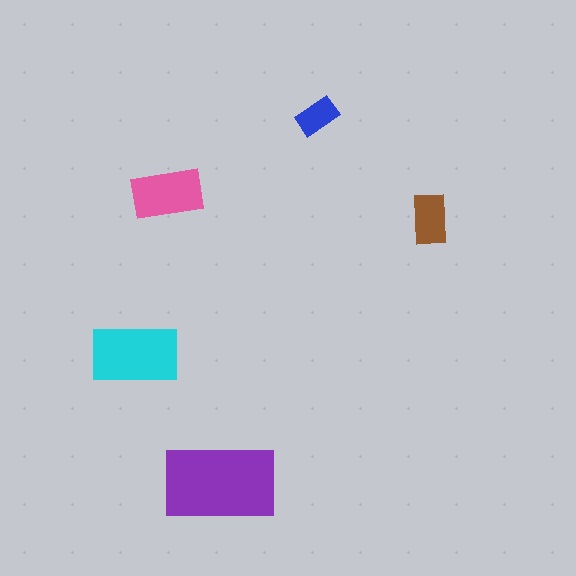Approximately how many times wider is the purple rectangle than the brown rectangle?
About 2 times wider.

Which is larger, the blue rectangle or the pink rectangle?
The pink one.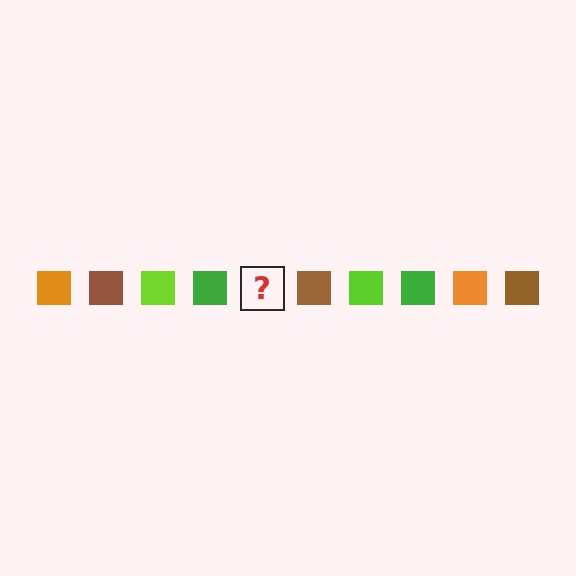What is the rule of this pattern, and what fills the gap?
The rule is that the pattern cycles through orange, brown, lime, green squares. The gap should be filled with an orange square.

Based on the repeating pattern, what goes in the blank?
The blank should be an orange square.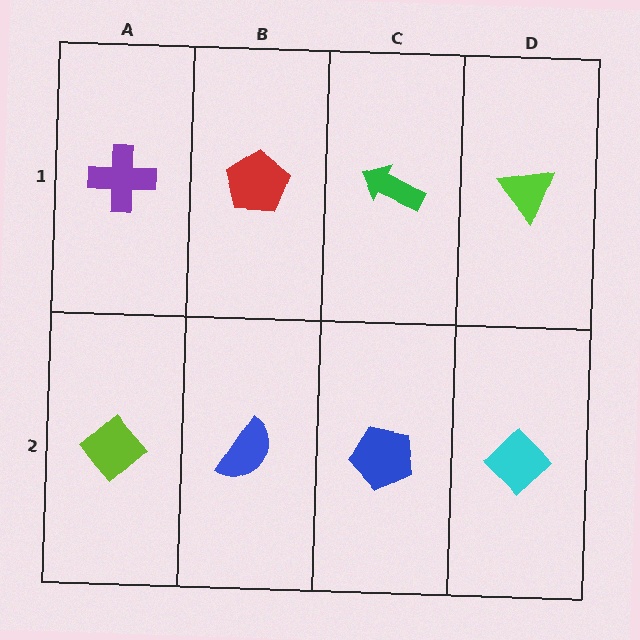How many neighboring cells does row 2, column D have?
2.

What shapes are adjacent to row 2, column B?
A red pentagon (row 1, column B), a lime diamond (row 2, column A), a blue pentagon (row 2, column C).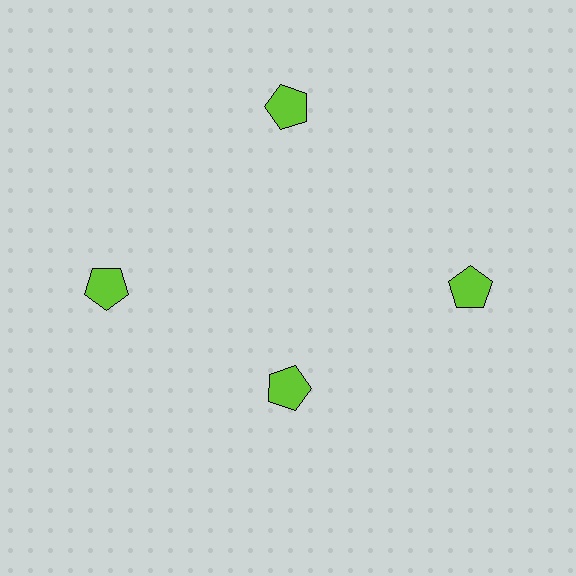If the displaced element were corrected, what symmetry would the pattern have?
It would have 4-fold rotational symmetry — the pattern would map onto itself every 90 degrees.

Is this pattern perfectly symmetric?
No. The 4 lime pentagons are arranged in a ring, but one element near the 6 o'clock position is pulled inward toward the center, breaking the 4-fold rotational symmetry.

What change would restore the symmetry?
The symmetry would be restored by moving it outward, back onto the ring so that all 4 pentagons sit at equal angles and equal distance from the center.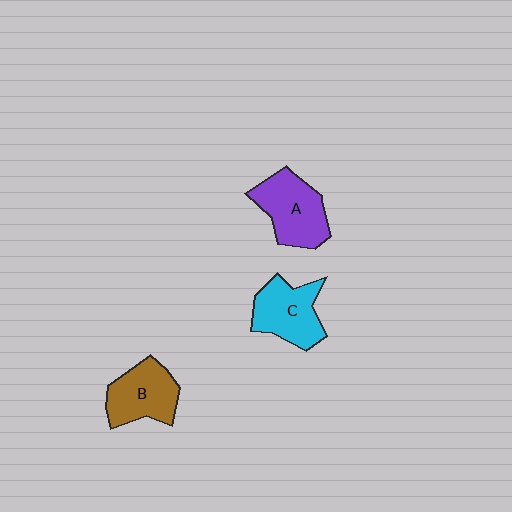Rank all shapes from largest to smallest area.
From largest to smallest: A (purple), C (cyan), B (brown).